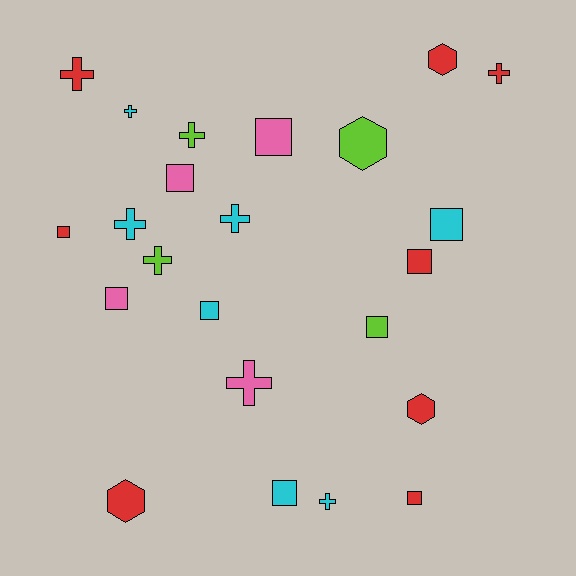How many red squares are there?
There are 3 red squares.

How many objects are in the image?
There are 23 objects.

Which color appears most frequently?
Red, with 8 objects.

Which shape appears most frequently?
Square, with 10 objects.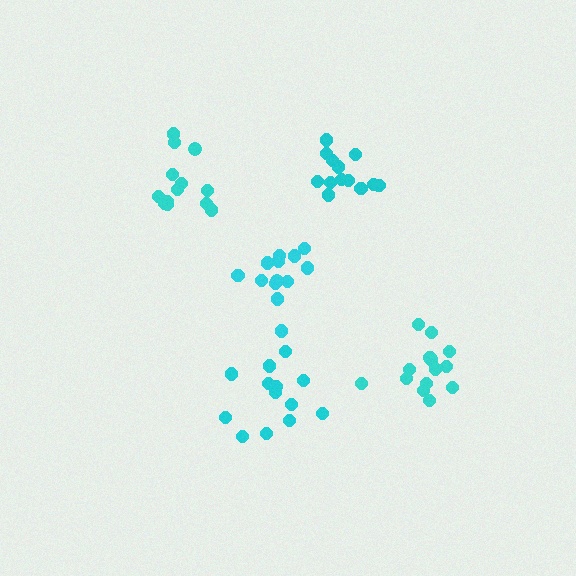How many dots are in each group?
Group 1: 13 dots, Group 2: 14 dots, Group 3: 13 dots, Group 4: 13 dots, Group 5: 13 dots (66 total).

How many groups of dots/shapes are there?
There are 5 groups.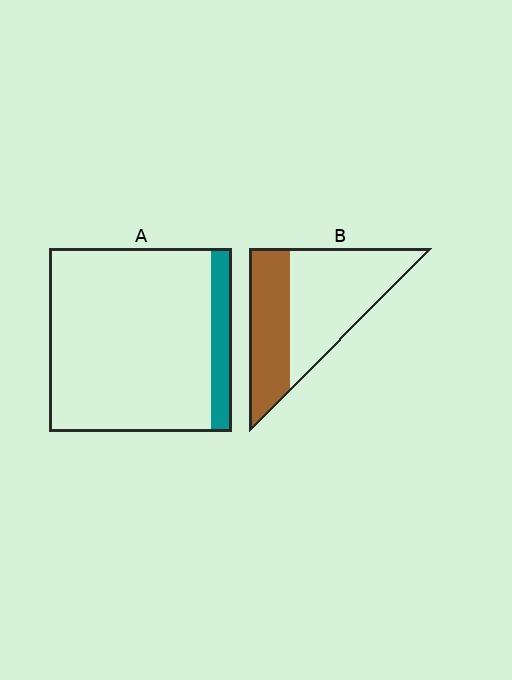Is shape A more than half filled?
No.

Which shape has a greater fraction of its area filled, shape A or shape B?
Shape B.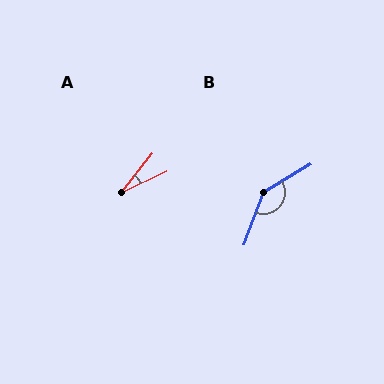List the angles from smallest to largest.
A (27°), B (142°).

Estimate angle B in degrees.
Approximately 142 degrees.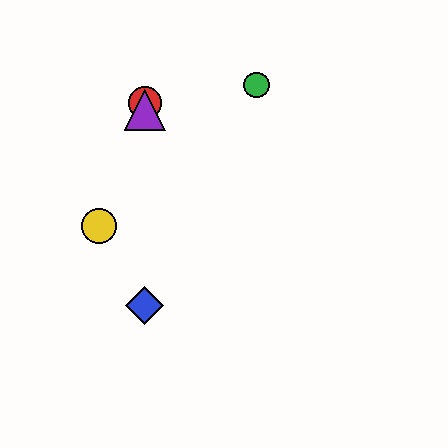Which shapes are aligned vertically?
The red circle, the blue diamond, the purple triangle are aligned vertically.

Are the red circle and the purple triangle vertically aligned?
Yes, both are at x≈145.